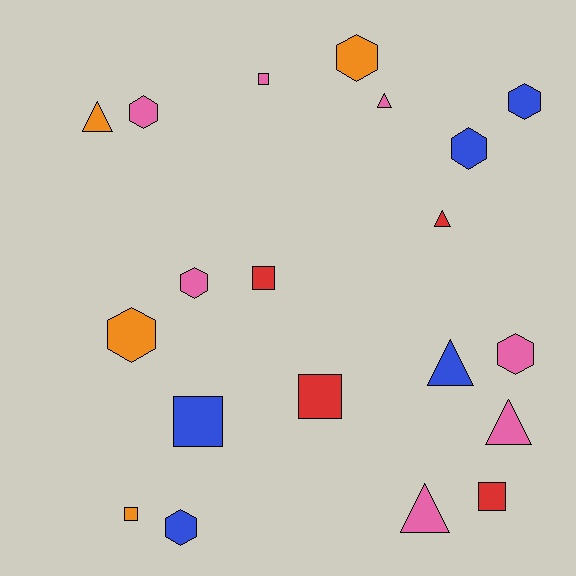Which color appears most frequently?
Pink, with 7 objects.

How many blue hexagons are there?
There are 3 blue hexagons.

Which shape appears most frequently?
Hexagon, with 8 objects.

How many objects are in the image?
There are 20 objects.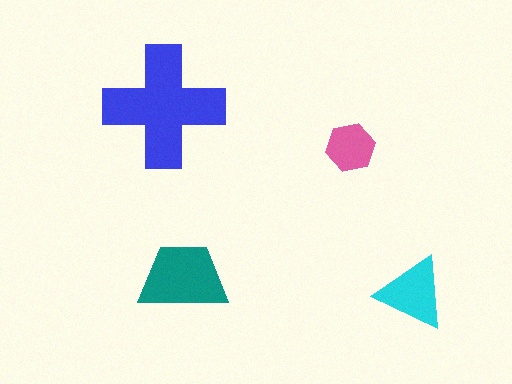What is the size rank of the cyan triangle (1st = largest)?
3rd.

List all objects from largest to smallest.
The blue cross, the teal trapezoid, the cyan triangle, the pink hexagon.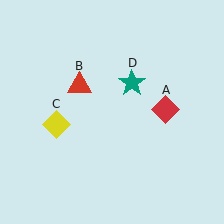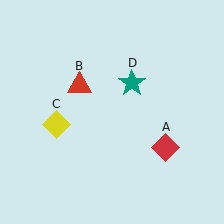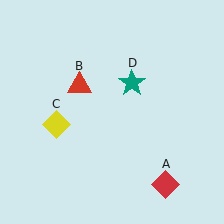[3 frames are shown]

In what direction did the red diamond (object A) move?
The red diamond (object A) moved down.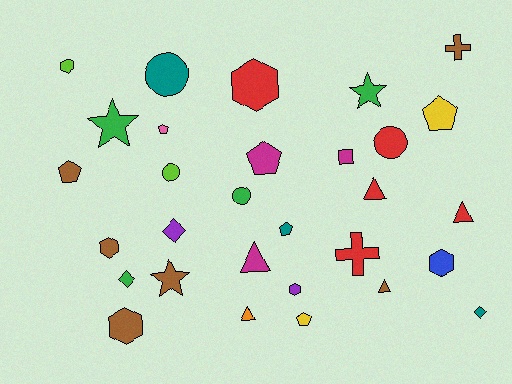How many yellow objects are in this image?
There are 2 yellow objects.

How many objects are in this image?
There are 30 objects.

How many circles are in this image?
There are 4 circles.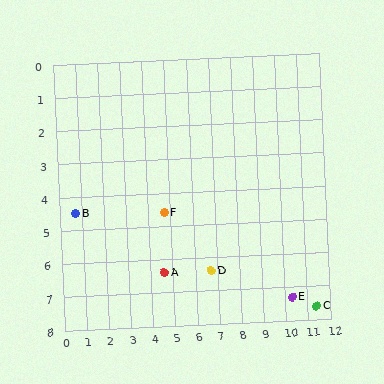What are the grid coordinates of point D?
Point D is at approximately (6.7, 6.4).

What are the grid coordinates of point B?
Point B is at approximately (0.7, 4.5).